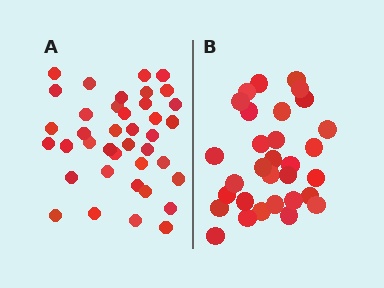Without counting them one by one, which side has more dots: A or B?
Region A (the left region) has more dots.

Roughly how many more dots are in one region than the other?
Region A has roughly 8 or so more dots than region B.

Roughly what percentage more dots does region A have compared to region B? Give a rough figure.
About 25% more.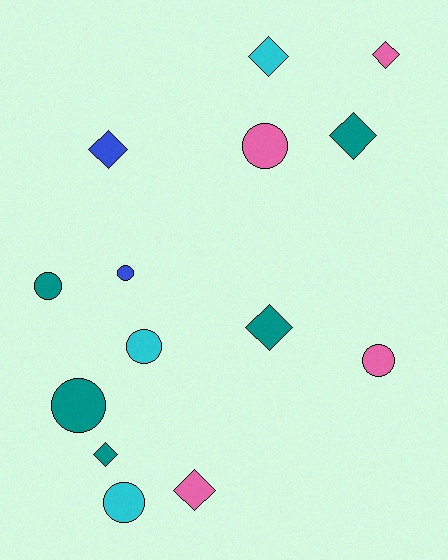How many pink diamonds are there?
There are 2 pink diamonds.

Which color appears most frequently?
Teal, with 5 objects.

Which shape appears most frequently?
Diamond, with 7 objects.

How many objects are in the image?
There are 14 objects.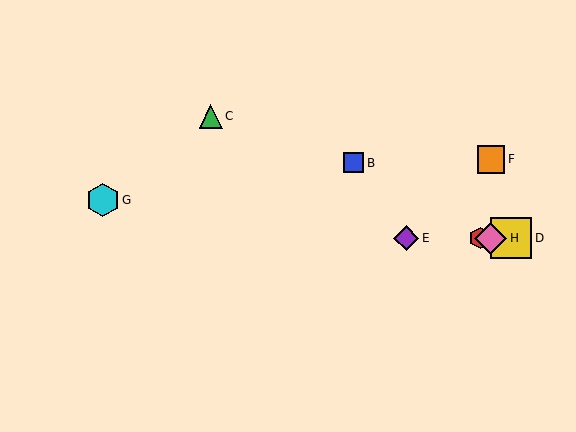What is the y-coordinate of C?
Object C is at y≈116.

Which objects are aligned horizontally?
Objects A, D, E, H are aligned horizontally.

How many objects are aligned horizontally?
4 objects (A, D, E, H) are aligned horizontally.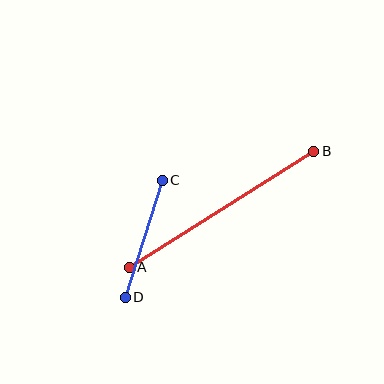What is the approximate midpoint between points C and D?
The midpoint is at approximately (144, 239) pixels.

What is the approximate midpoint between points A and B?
The midpoint is at approximately (222, 209) pixels.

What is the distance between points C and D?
The distance is approximately 123 pixels.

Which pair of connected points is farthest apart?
Points A and B are farthest apart.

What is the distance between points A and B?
The distance is approximately 218 pixels.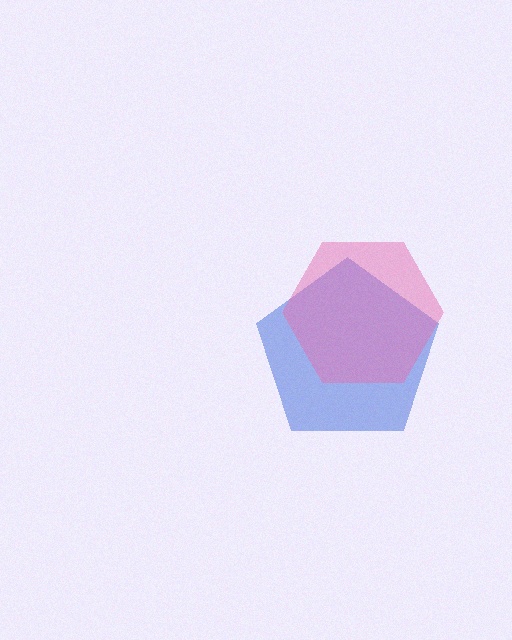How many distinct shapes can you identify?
There are 2 distinct shapes: a blue pentagon, a pink hexagon.